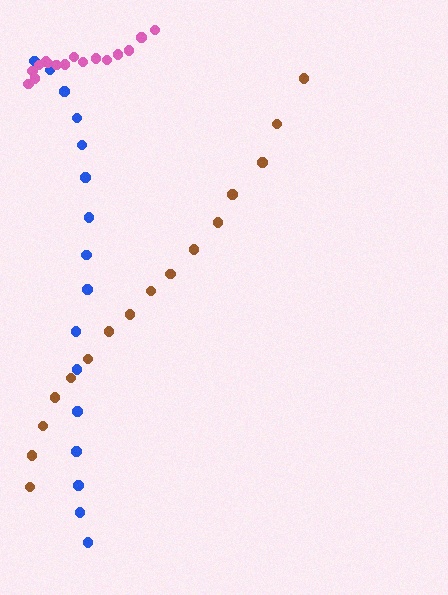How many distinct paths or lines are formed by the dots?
There are 3 distinct paths.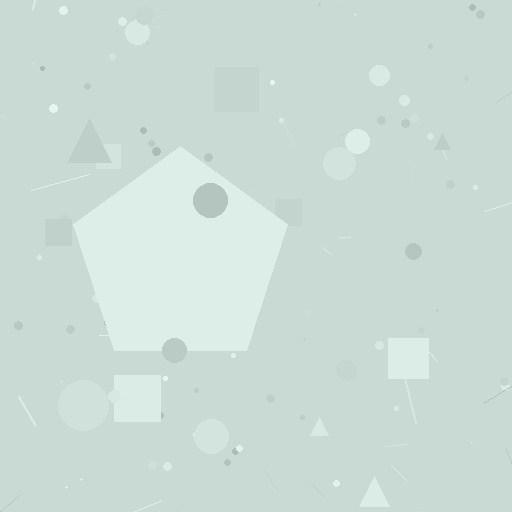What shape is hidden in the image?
A pentagon is hidden in the image.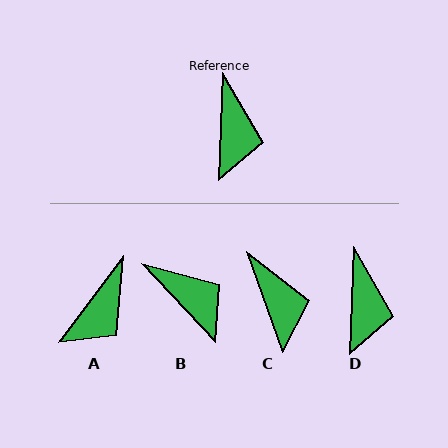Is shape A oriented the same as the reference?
No, it is off by about 35 degrees.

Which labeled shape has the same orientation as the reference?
D.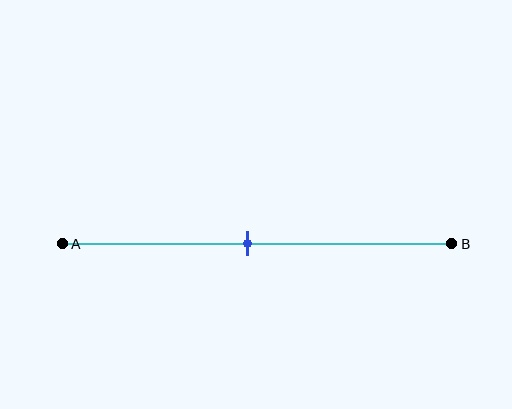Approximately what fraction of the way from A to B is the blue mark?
The blue mark is approximately 50% of the way from A to B.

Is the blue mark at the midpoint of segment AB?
Yes, the mark is approximately at the midpoint.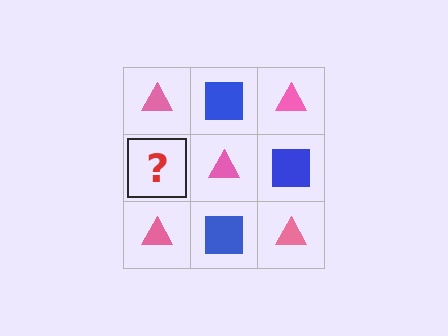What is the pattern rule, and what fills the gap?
The rule is that it alternates pink triangle and blue square in a checkerboard pattern. The gap should be filled with a blue square.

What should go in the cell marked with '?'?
The missing cell should contain a blue square.